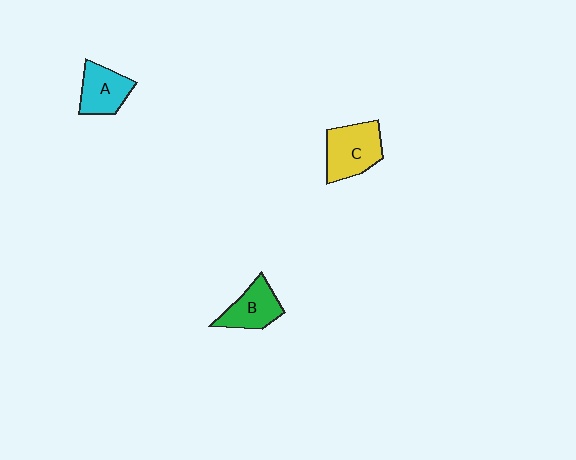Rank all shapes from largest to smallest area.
From largest to smallest: C (yellow), A (cyan), B (green).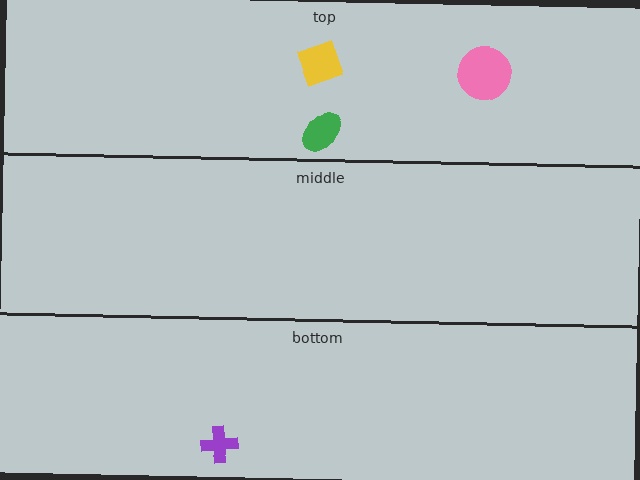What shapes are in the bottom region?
The purple cross.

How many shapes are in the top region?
3.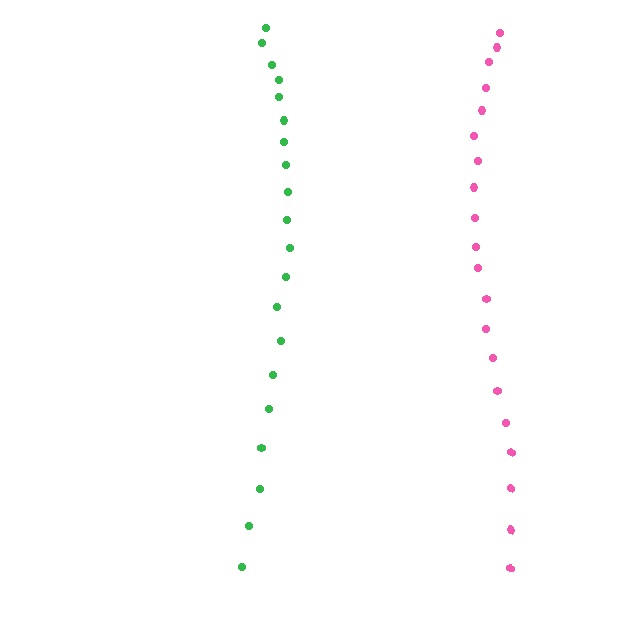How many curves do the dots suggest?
There are 2 distinct paths.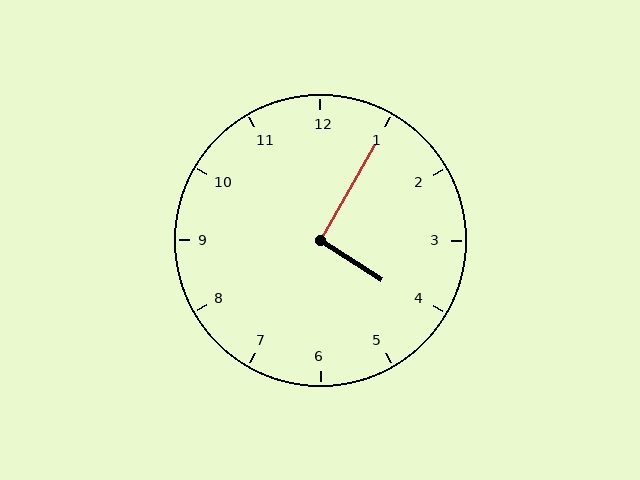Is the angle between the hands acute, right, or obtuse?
It is right.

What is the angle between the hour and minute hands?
Approximately 92 degrees.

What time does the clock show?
4:05.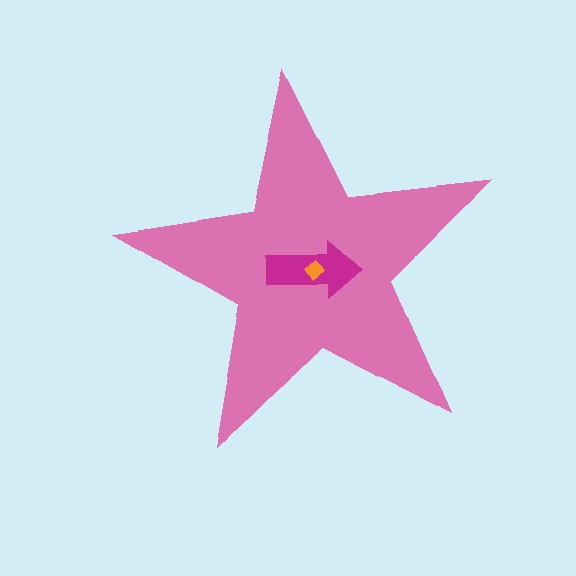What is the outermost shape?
The pink star.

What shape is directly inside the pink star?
The magenta arrow.